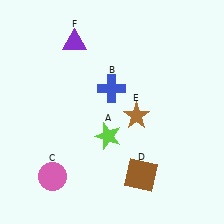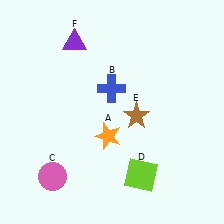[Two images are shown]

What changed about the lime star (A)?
In Image 1, A is lime. In Image 2, it changed to orange.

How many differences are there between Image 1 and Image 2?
There are 2 differences between the two images.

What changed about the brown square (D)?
In Image 1, D is brown. In Image 2, it changed to lime.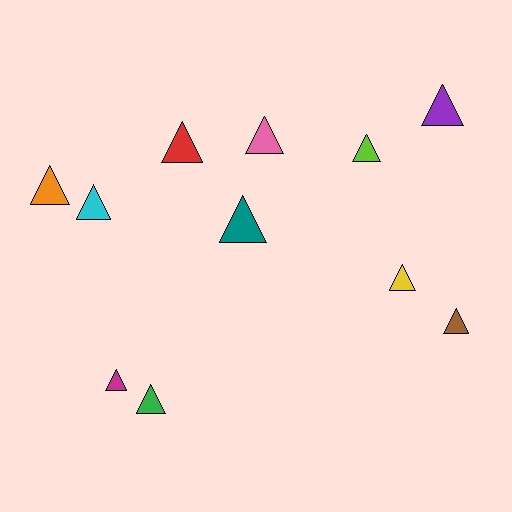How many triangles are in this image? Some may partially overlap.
There are 11 triangles.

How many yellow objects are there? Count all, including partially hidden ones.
There is 1 yellow object.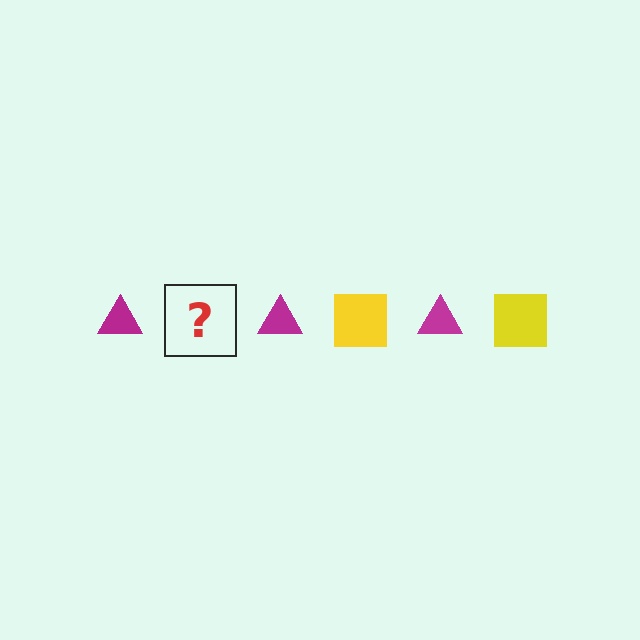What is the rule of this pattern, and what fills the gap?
The rule is that the pattern alternates between magenta triangle and yellow square. The gap should be filled with a yellow square.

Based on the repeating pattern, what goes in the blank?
The blank should be a yellow square.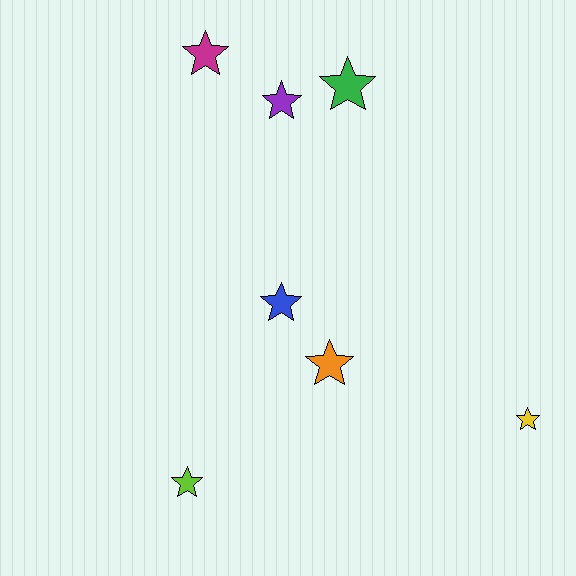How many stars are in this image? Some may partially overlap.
There are 7 stars.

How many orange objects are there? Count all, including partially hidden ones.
There is 1 orange object.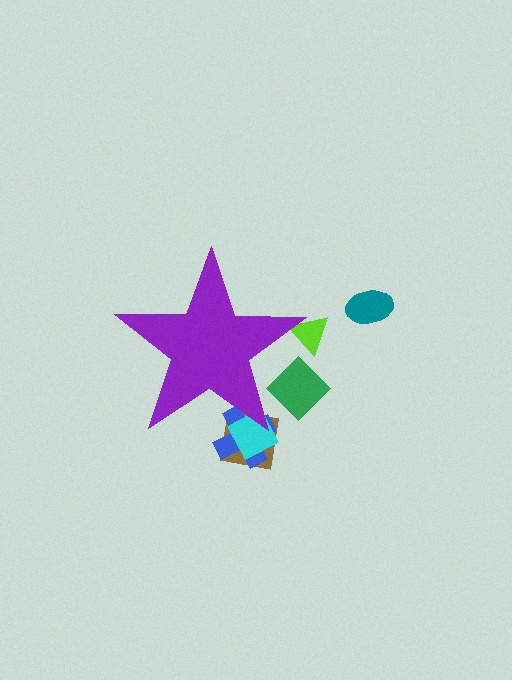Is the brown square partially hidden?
Yes, the brown square is partially hidden behind the purple star.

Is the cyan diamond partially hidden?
Yes, the cyan diamond is partially hidden behind the purple star.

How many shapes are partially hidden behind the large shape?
5 shapes are partially hidden.